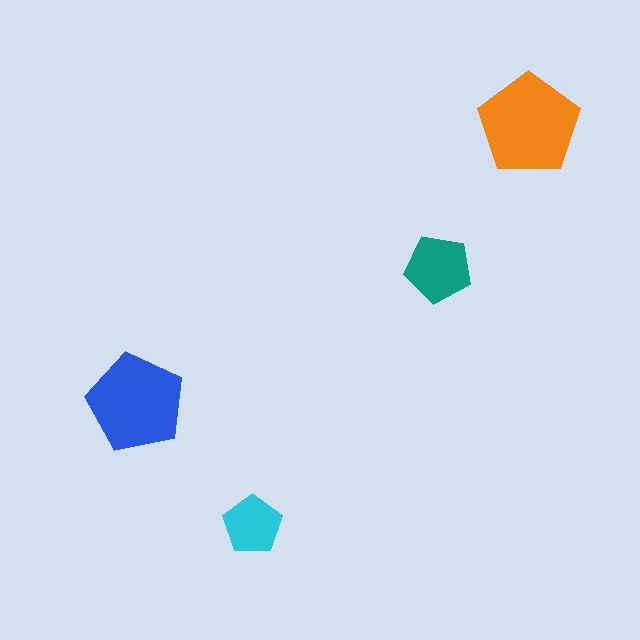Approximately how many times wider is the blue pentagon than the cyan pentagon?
About 1.5 times wider.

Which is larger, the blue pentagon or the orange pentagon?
The orange one.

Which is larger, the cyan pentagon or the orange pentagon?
The orange one.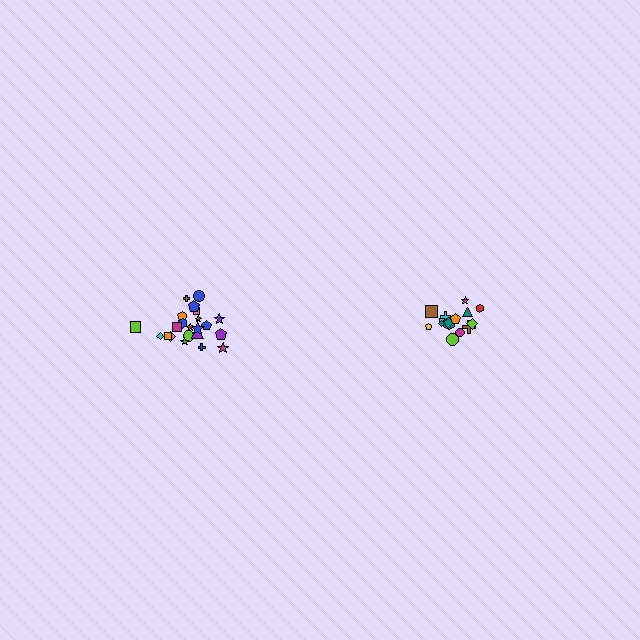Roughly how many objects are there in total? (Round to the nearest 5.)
Roughly 35 objects in total.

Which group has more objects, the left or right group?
The left group.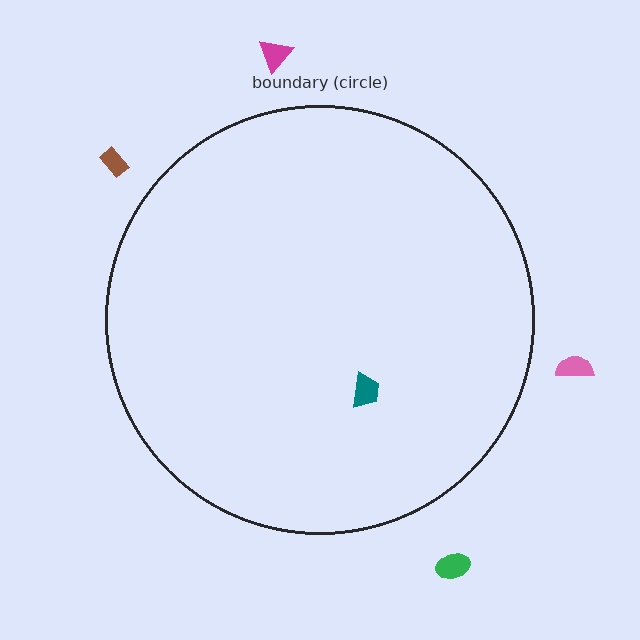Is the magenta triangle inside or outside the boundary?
Outside.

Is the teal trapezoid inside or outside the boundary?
Inside.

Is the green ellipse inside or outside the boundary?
Outside.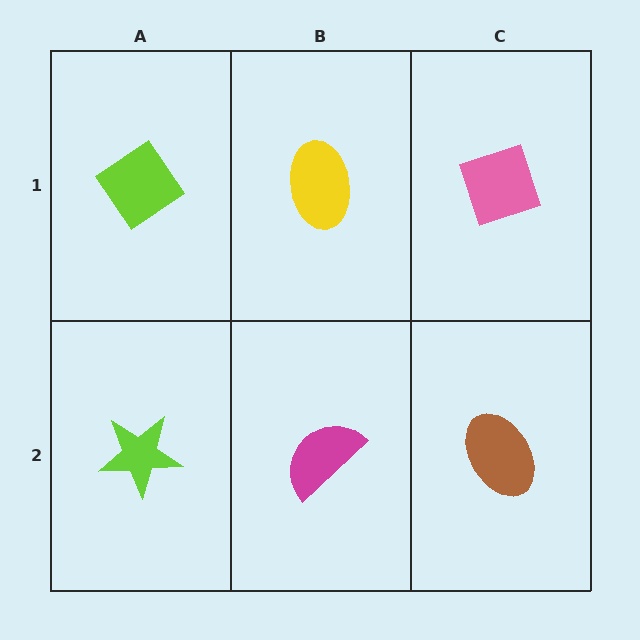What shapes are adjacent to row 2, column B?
A yellow ellipse (row 1, column B), a lime star (row 2, column A), a brown ellipse (row 2, column C).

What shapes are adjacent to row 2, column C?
A pink diamond (row 1, column C), a magenta semicircle (row 2, column B).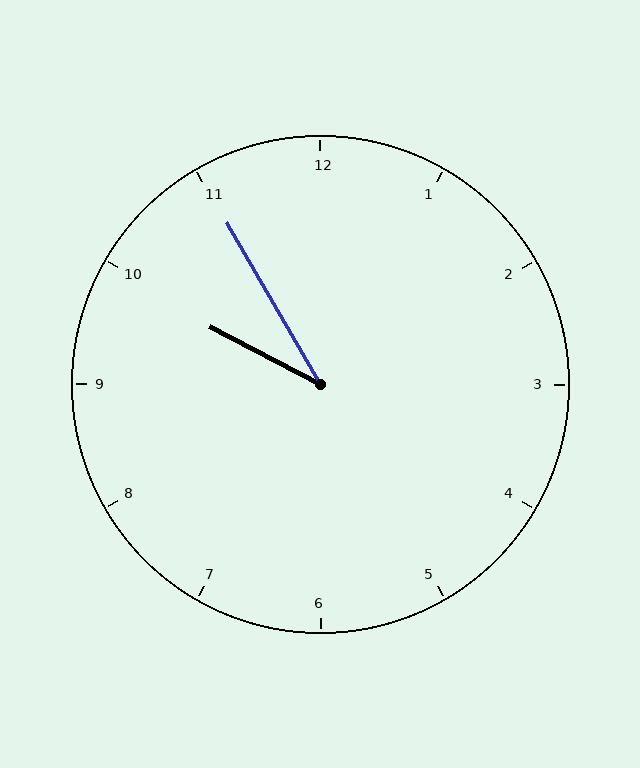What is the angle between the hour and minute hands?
Approximately 32 degrees.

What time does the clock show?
9:55.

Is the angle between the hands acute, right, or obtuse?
It is acute.